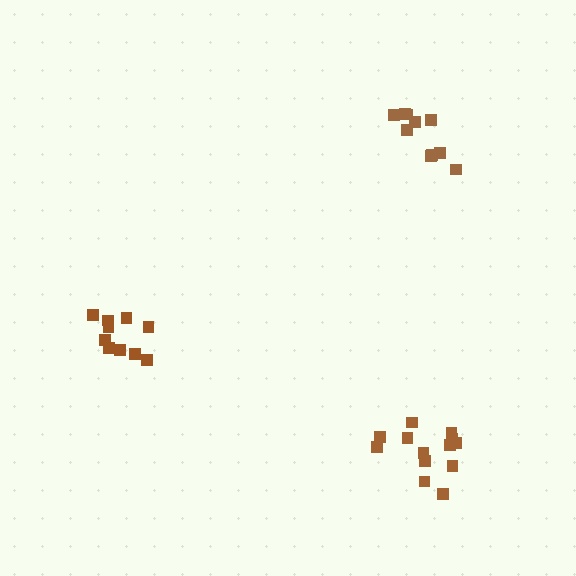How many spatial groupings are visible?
There are 3 spatial groupings.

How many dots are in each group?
Group 1: 13 dots, Group 2: 10 dots, Group 3: 10 dots (33 total).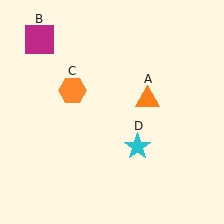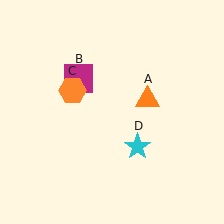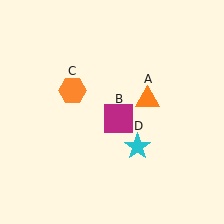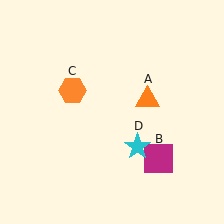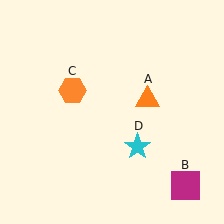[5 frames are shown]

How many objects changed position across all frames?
1 object changed position: magenta square (object B).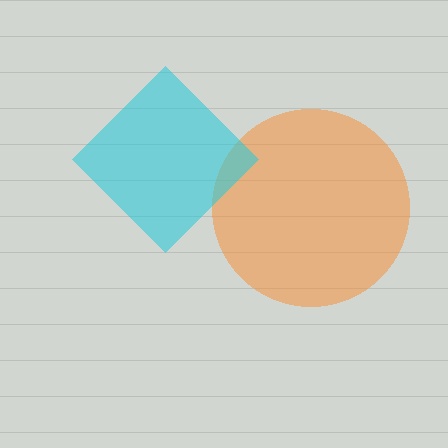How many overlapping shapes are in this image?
There are 2 overlapping shapes in the image.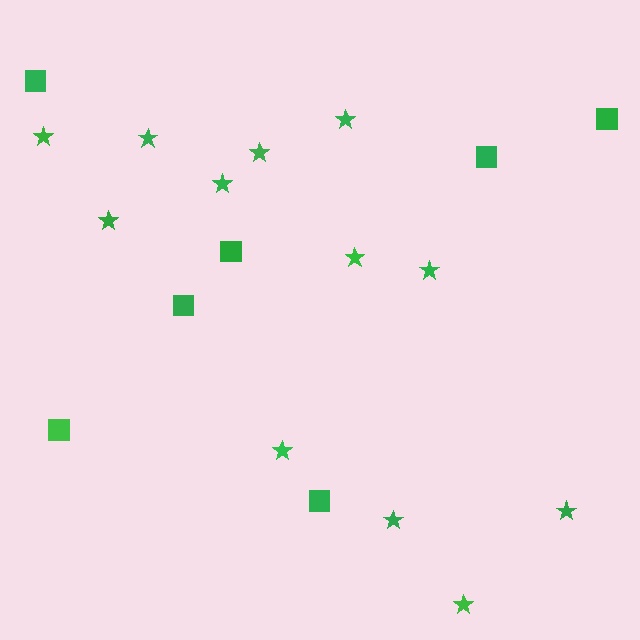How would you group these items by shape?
There are 2 groups: one group of stars (12) and one group of squares (7).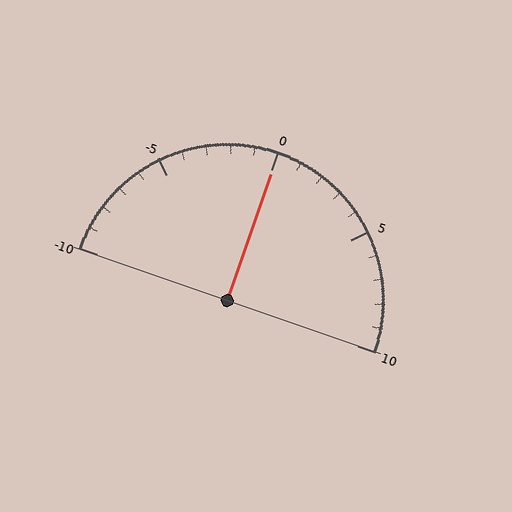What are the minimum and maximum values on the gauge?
The gauge ranges from -10 to 10.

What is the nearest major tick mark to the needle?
The nearest major tick mark is 0.